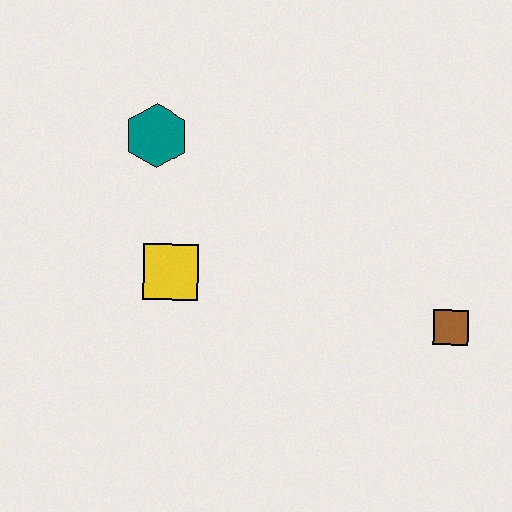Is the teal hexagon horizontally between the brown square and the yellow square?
No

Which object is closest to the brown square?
The yellow square is closest to the brown square.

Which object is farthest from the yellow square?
The brown square is farthest from the yellow square.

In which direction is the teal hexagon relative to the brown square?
The teal hexagon is to the left of the brown square.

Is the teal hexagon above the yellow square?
Yes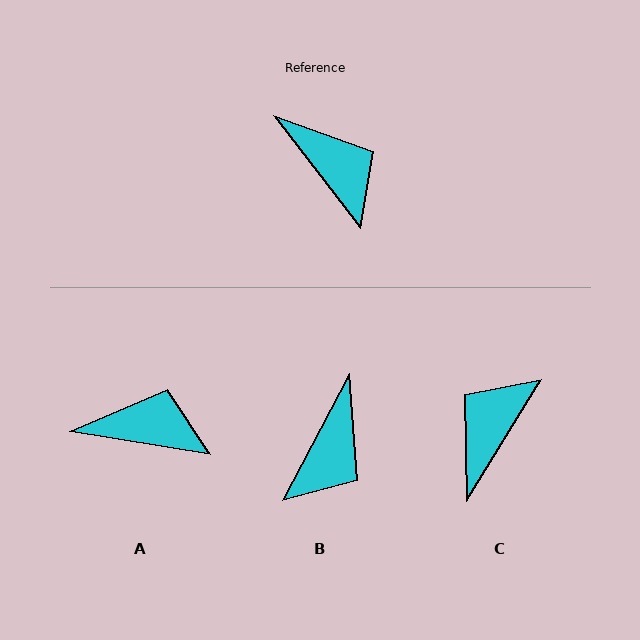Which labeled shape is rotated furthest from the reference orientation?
C, about 111 degrees away.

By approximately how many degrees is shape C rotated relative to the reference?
Approximately 111 degrees counter-clockwise.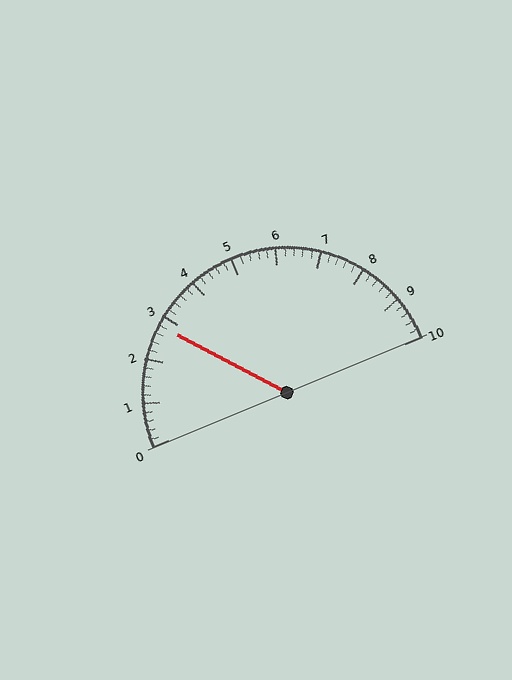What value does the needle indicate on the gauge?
The needle indicates approximately 2.8.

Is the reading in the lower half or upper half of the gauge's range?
The reading is in the lower half of the range (0 to 10).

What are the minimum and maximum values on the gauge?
The gauge ranges from 0 to 10.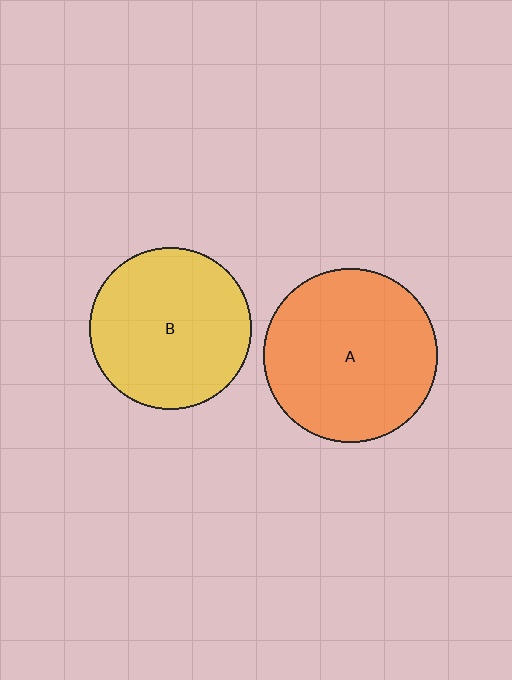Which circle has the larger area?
Circle A (orange).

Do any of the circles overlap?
No, none of the circles overlap.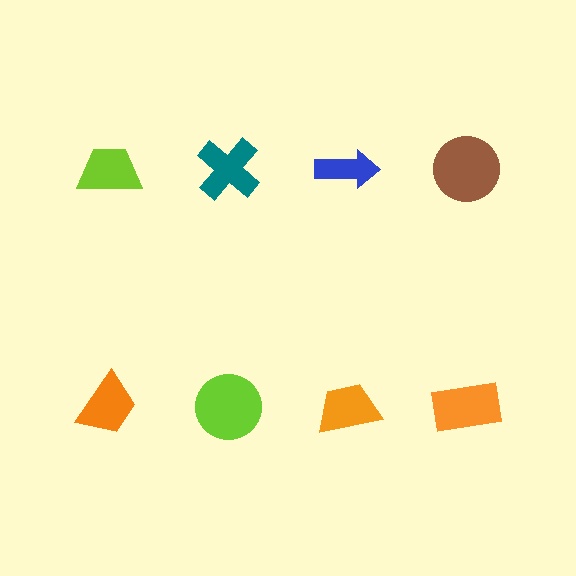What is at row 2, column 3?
An orange trapezoid.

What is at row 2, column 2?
A lime circle.